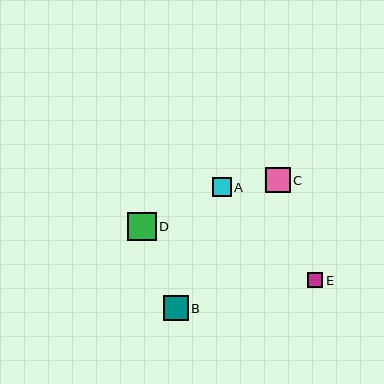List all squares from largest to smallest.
From largest to smallest: D, C, B, A, E.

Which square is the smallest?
Square E is the smallest with a size of approximately 15 pixels.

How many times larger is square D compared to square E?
Square D is approximately 1.9 times the size of square E.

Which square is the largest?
Square D is the largest with a size of approximately 29 pixels.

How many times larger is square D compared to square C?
Square D is approximately 1.2 times the size of square C.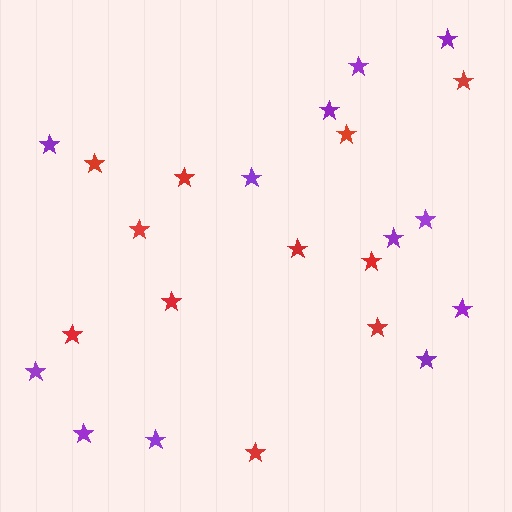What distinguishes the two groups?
There are 2 groups: one group of red stars (11) and one group of purple stars (12).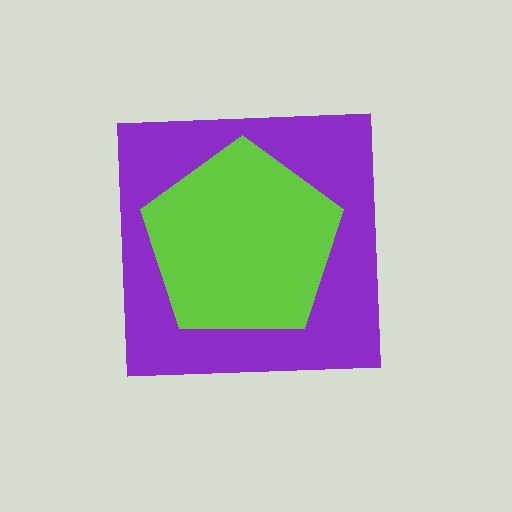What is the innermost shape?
The lime pentagon.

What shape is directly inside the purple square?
The lime pentagon.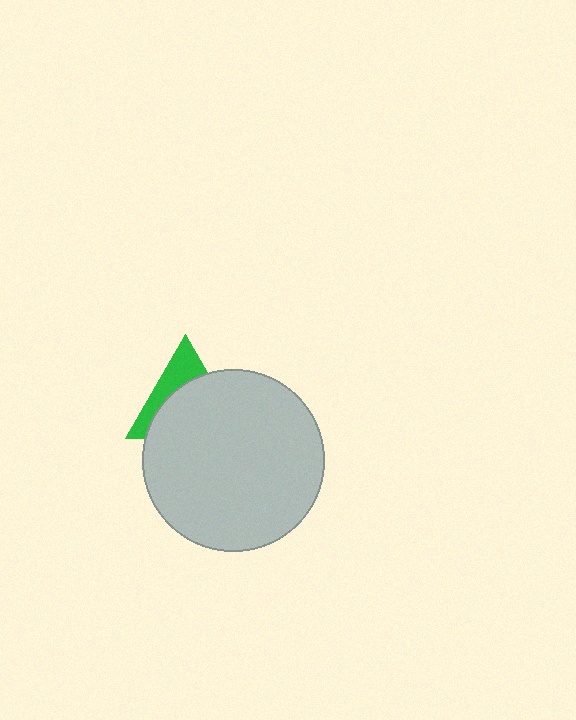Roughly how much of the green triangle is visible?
A small part of it is visible (roughly 35%).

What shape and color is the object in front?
The object in front is a light gray circle.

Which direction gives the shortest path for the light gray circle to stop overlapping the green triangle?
Moving down gives the shortest separation.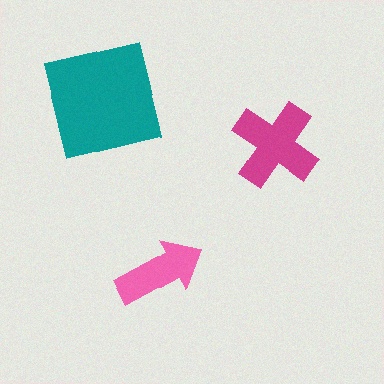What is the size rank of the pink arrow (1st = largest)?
3rd.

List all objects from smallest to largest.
The pink arrow, the magenta cross, the teal square.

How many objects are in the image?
There are 3 objects in the image.